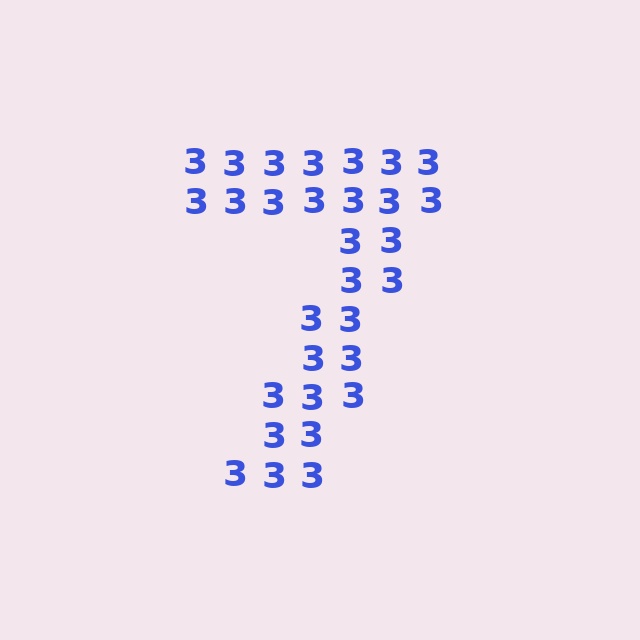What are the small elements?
The small elements are digit 3's.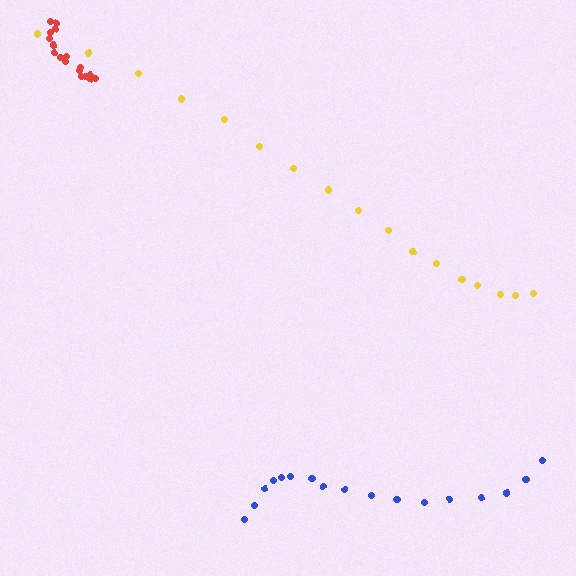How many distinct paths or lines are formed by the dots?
There are 3 distinct paths.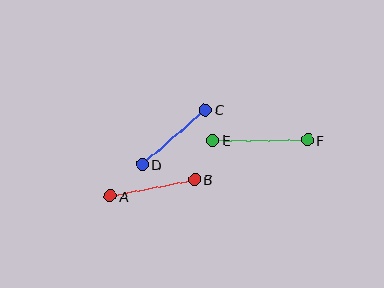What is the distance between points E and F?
The distance is approximately 95 pixels.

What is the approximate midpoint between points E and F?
The midpoint is at approximately (260, 140) pixels.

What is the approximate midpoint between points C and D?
The midpoint is at approximately (174, 137) pixels.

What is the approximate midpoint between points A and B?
The midpoint is at approximately (152, 188) pixels.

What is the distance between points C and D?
The distance is approximately 84 pixels.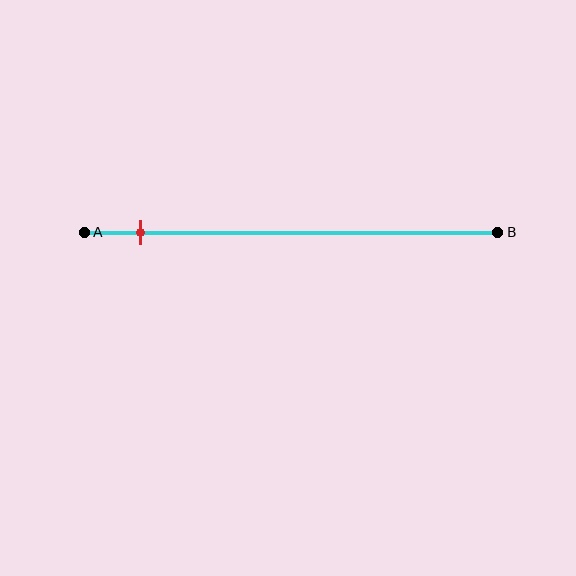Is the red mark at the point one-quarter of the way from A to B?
No, the mark is at about 15% from A, not at the 25% one-quarter point.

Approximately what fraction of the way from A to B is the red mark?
The red mark is approximately 15% of the way from A to B.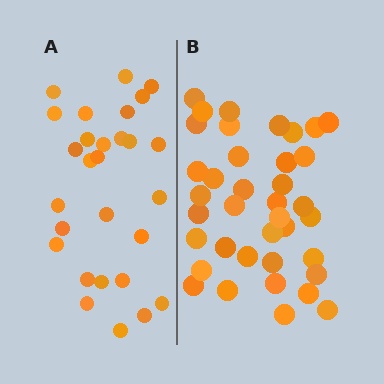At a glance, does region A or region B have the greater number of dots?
Region B (the right region) has more dots.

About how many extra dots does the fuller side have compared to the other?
Region B has roughly 10 or so more dots than region A.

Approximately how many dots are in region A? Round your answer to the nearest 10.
About 30 dots. (The exact count is 28, which rounds to 30.)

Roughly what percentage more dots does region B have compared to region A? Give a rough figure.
About 35% more.